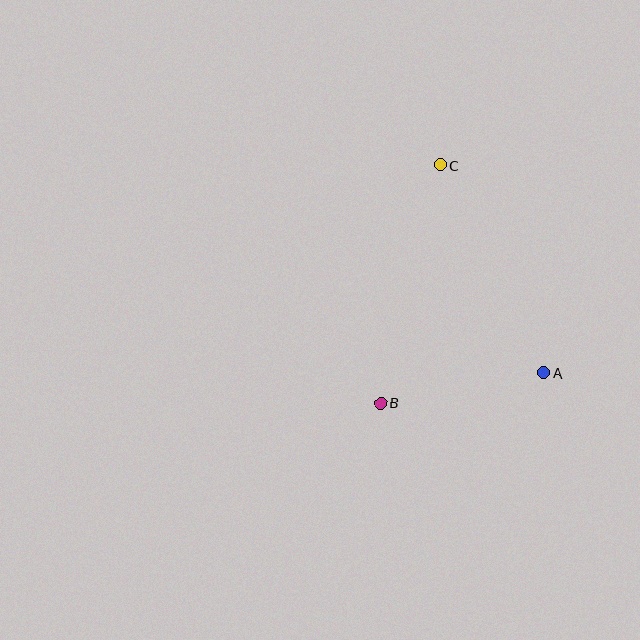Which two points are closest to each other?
Points A and B are closest to each other.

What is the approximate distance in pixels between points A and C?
The distance between A and C is approximately 232 pixels.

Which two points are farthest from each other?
Points B and C are farthest from each other.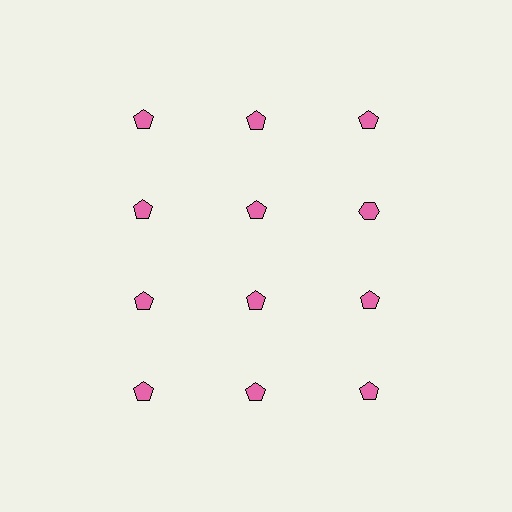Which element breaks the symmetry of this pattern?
The pink hexagon in the second row, center column breaks the symmetry. All other shapes are pink pentagons.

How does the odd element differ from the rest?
It has a different shape: hexagon instead of pentagon.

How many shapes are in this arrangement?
There are 12 shapes arranged in a grid pattern.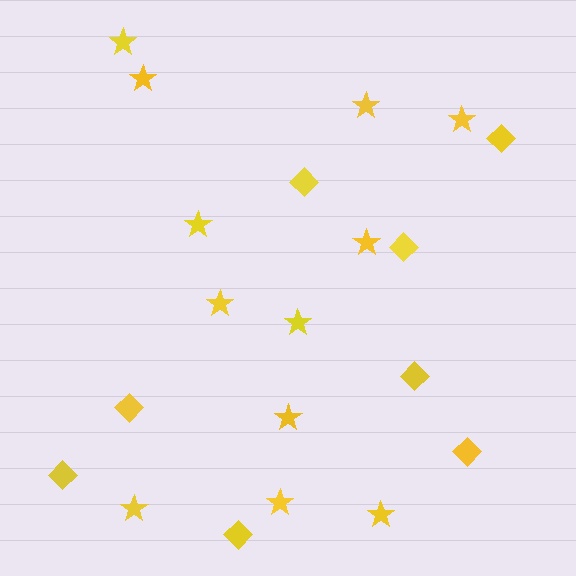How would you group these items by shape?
There are 2 groups: one group of diamonds (8) and one group of stars (12).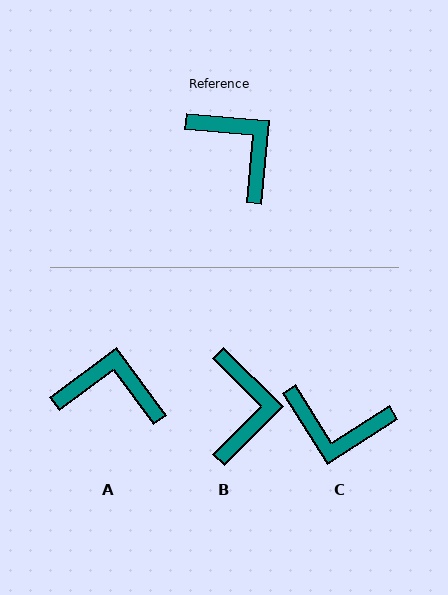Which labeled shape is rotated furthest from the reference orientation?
C, about 143 degrees away.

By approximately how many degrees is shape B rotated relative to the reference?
Approximately 40 degrees clockwise.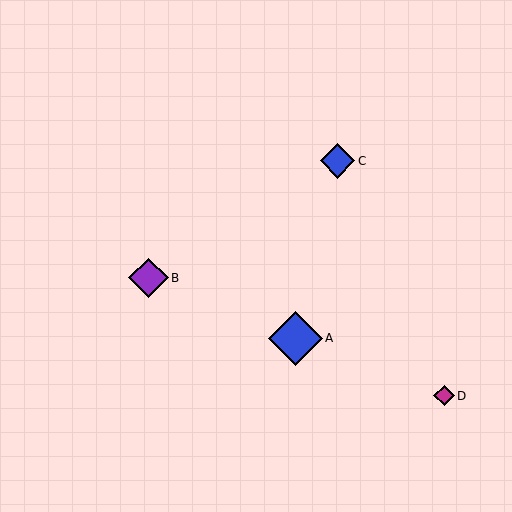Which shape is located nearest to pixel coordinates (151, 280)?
The purple diamond (labeled B) at (149, 278) is nearest to that location.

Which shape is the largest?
The blue diamond (labeled A) is the largest.